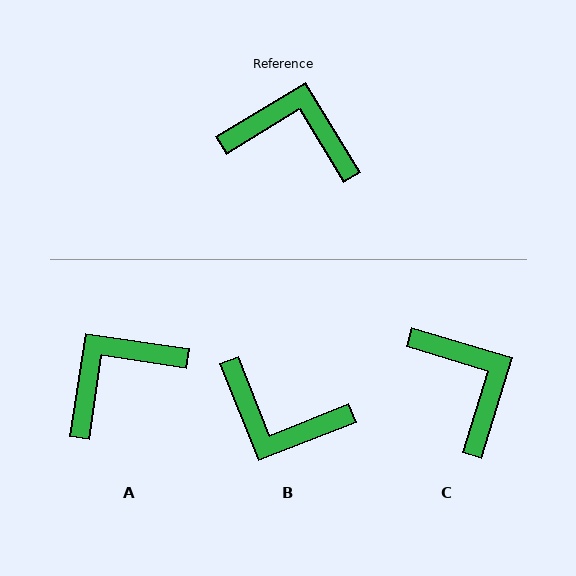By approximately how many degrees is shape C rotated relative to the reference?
Approximately 48 degrees clockwise.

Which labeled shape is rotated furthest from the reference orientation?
B, about 171 degrees away.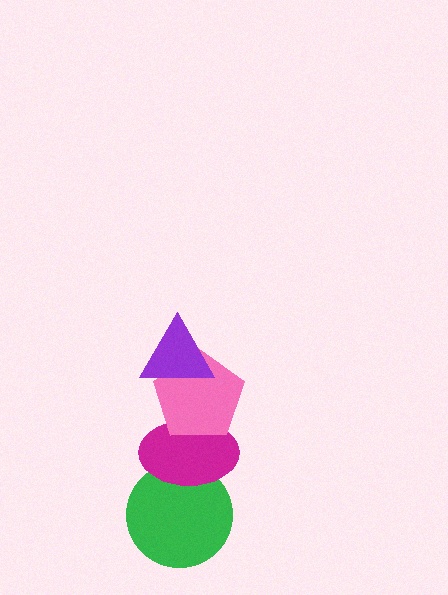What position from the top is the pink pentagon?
The pink pentagon is 2nd from the top.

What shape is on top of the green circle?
The magenta ellipse is on top of the green circle.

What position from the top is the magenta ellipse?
The magenta ellipse is 3rd from the top.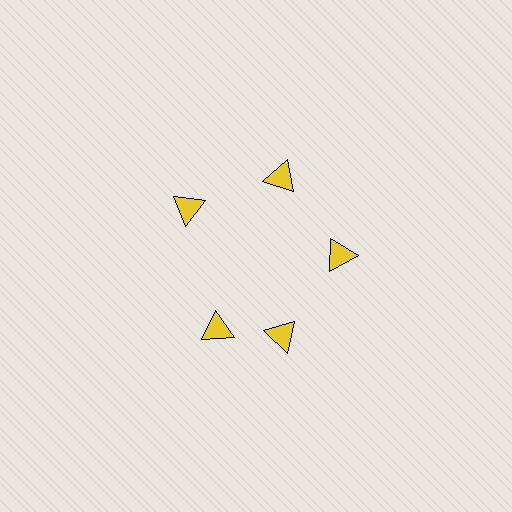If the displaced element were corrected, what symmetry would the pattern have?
It would have 5-fold rotational symmetry — the pattern would map onto itself every 72 degrees.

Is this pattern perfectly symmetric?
No. The 5 yellow triangles are arranged in a ring, but one element near the 8 o'clock position is rotated out of alignment along the ring, breaking the 5-fold rotational symmetry.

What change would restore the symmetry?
The symmetry would be restored by rotating it back into even spacing with its neighbors so that all 5 triangles sit at equal angles and equal distance from the center.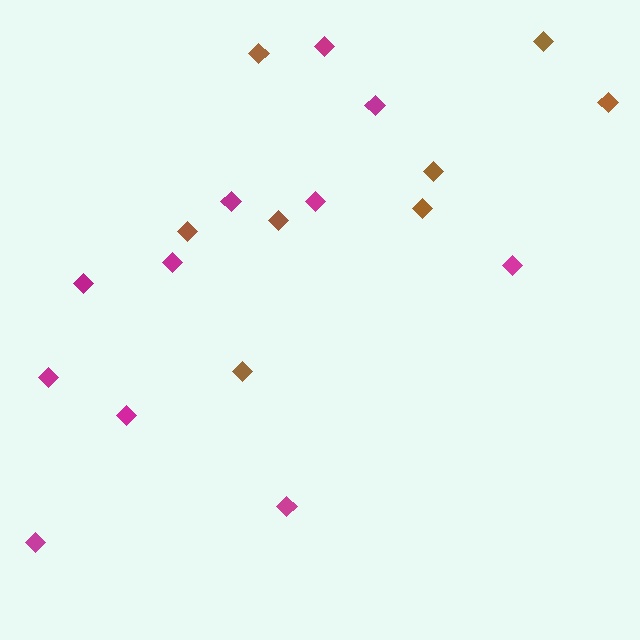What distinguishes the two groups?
There are 2 groups: one group of magenta diamonds (11) and one group of brown diamonds (8).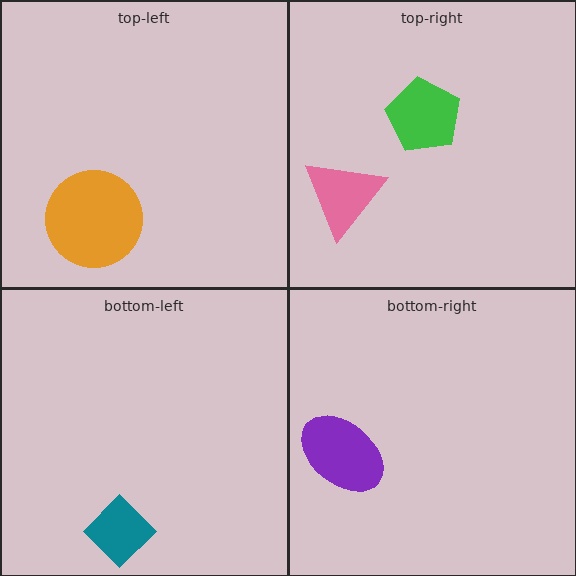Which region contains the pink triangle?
The top-right region.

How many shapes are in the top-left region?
1.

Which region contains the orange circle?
The top-left region.